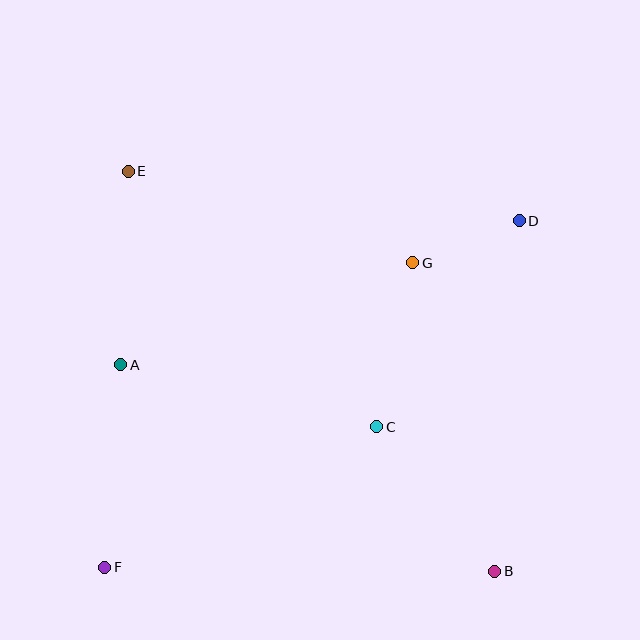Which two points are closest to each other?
Points D and G are closest to each other.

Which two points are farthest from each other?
Points B and E are farthest from each other.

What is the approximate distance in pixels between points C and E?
The distance between C and E is approximately 357 pixels.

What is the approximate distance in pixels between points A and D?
The distance between A and D is approximately 424 pixels.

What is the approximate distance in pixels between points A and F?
The distance between A and F is approximately 203 pixels.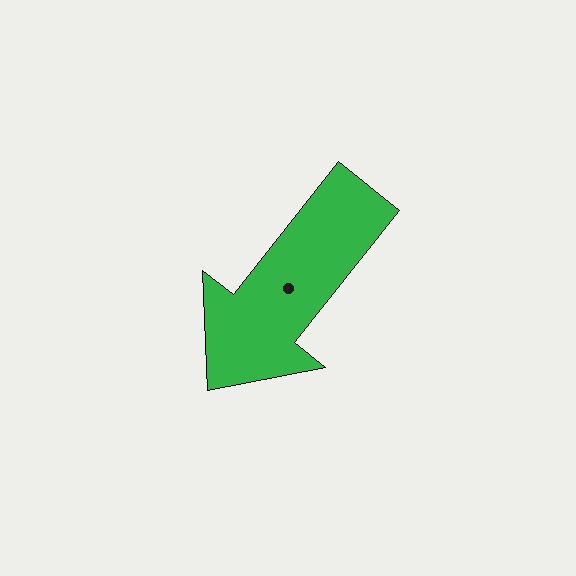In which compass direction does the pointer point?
Southwest.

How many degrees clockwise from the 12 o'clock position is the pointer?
Approximately 218 degrees.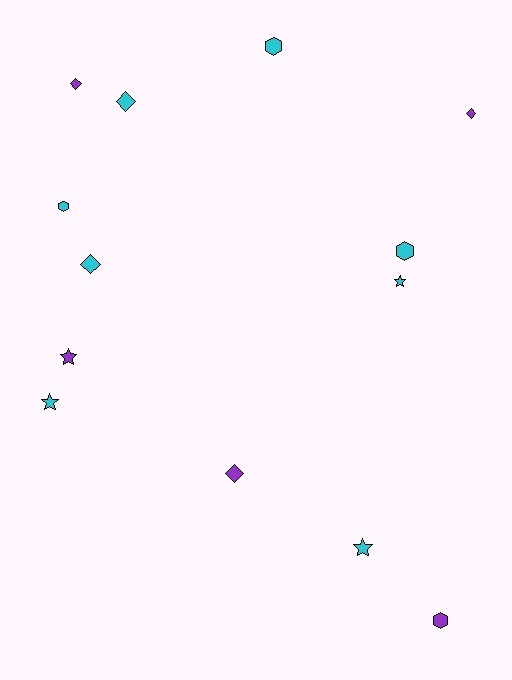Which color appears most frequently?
Cyan, with 8 objects.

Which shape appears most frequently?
Diamond, with 5 objects.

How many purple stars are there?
There is 1 purple star.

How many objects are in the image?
There are 13 objects.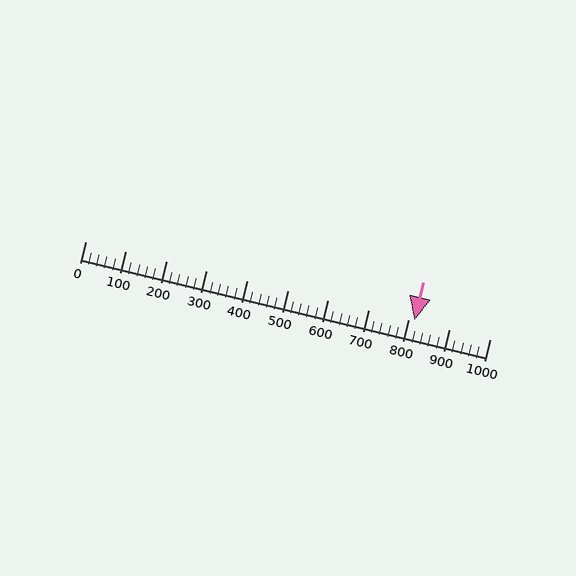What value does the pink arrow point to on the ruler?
The pink arrow points to approximately 814.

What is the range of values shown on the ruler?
The ruler shows values from 0 to 1000.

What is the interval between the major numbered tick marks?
The major tick marks are spaced 100 units apart.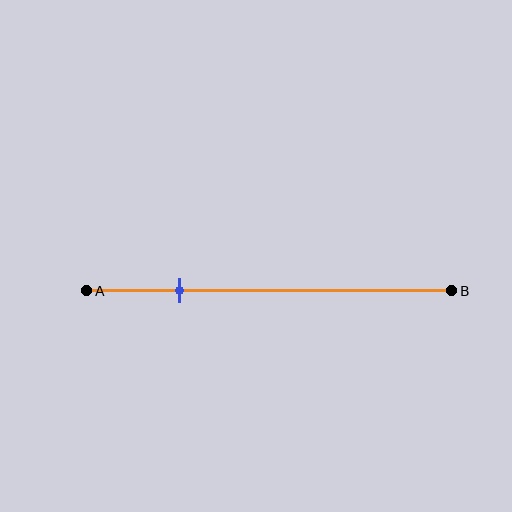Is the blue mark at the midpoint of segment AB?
No, the mark is at about 25% from A, not at the 50% midpoint.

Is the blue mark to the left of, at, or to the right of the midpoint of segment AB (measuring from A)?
The blue mark is to the left of the midpoint of segment AB.